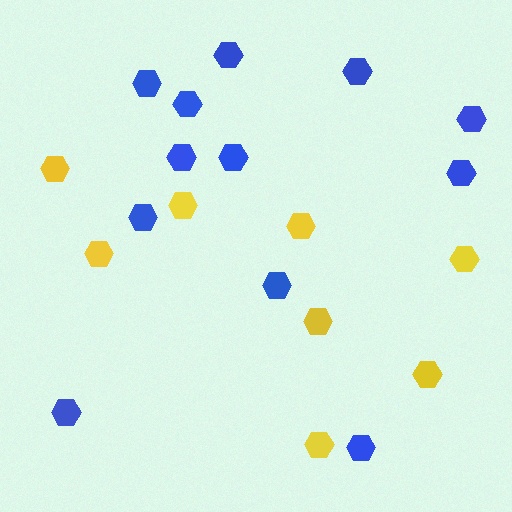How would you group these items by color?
There are 2 groups: one group of yellow hexagons (8) and one group of blue hexagons (12).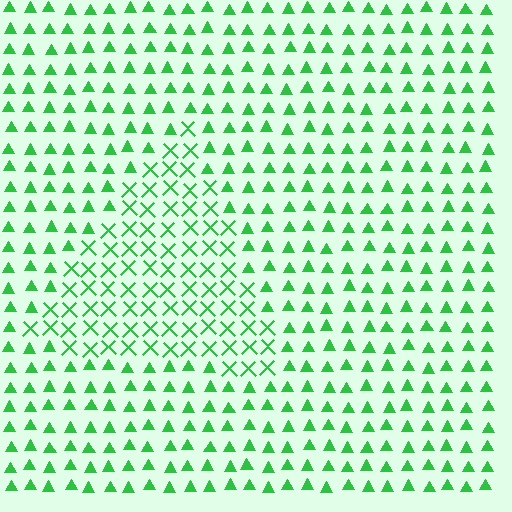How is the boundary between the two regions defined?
The boundary is defined by a change in element shape: X marks inside vs. triangles outside. All elements share the same color and spacing.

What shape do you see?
I see a triangle.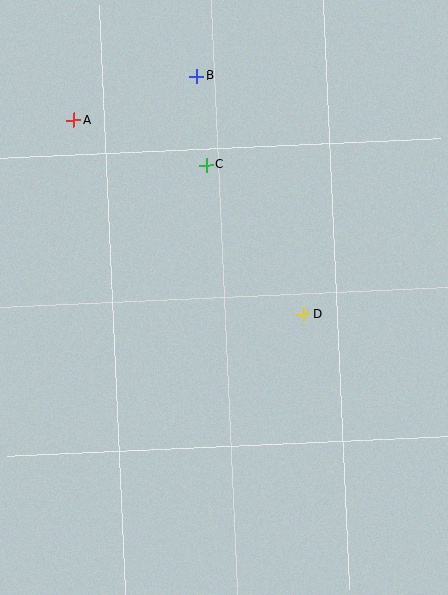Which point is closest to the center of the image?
Point D at (304, 314) is closest to the center.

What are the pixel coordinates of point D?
Point D is at (304, 314).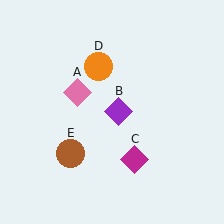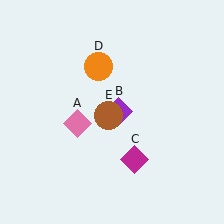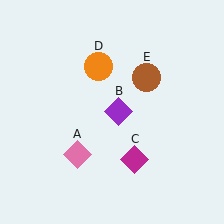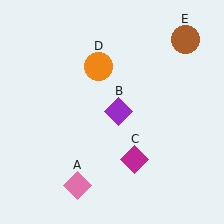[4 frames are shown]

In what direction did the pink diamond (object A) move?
The pink diamond (object A) moved down.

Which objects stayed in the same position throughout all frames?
Purple diamond (object B) and magenta diamond (object C) and orange circle (object D) remained stationary.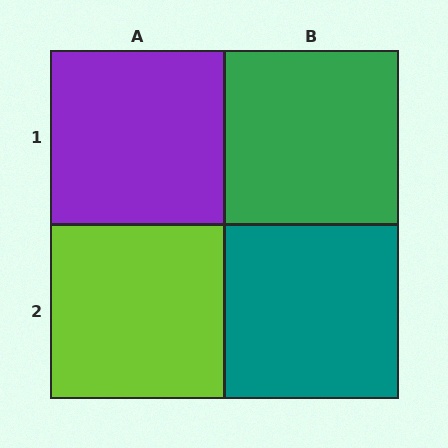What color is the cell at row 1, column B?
Green.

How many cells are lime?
1 cell is lime.